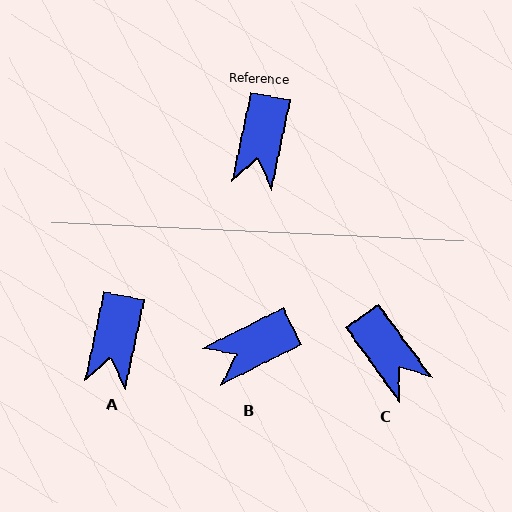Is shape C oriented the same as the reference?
No, it is off by about 48 degrees.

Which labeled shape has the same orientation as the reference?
A.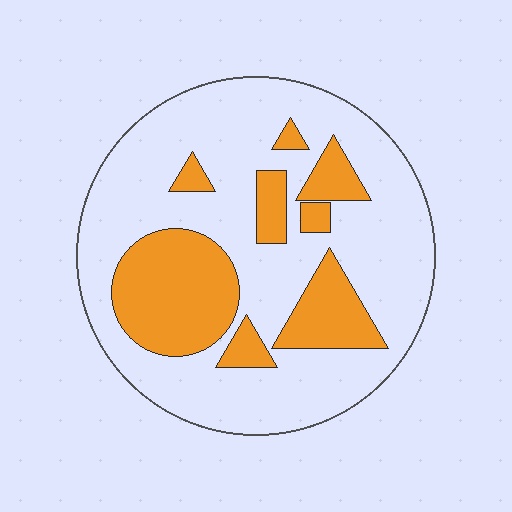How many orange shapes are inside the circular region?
8.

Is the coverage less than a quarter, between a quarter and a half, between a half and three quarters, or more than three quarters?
Between a quarter and a half.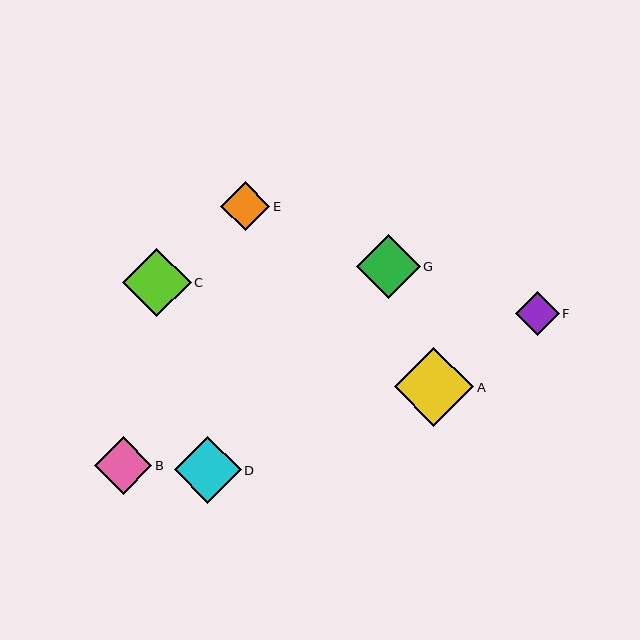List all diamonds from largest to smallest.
From largest to smallest: A, C, D, G, B, E, F.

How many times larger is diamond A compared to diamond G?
Diamond A is approximately 1.3 times the size of diamond G.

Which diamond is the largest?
Diamond A is the largest with a size of approximately 80 pixels.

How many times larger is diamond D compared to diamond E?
Diamond D is approximately 1.4 times the size of diamond E.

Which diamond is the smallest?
Diamond F is the smallest with a size of approximately 44 pixels.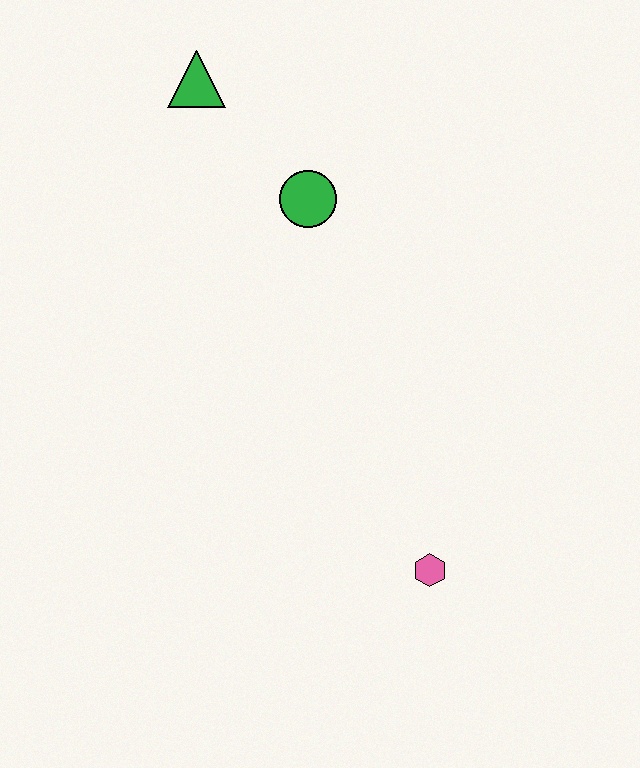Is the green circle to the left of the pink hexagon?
Yes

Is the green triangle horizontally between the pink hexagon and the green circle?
No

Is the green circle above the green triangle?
No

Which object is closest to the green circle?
The green triangle is closest to the green circle.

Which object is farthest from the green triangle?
The pink hexagon is farthest from the green triangle.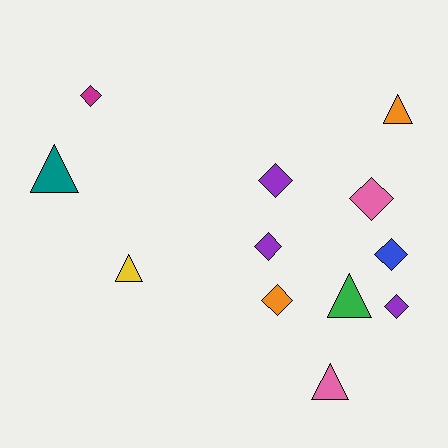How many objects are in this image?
There are 12 objects.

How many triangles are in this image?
There are 5 triangles.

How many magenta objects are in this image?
There is 1 magenta object.